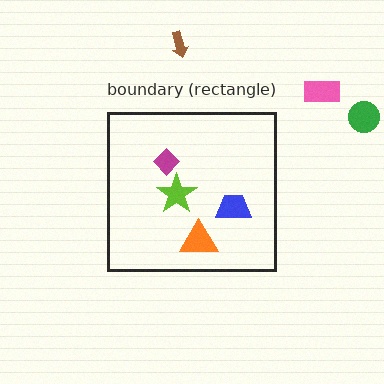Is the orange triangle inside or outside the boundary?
Inside.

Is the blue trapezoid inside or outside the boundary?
Inside.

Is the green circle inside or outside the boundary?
Outside.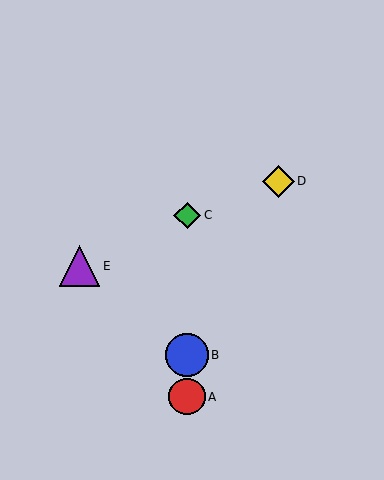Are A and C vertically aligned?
Yes, both are at x≈187.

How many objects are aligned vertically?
3 objects (A, B, C) are aligned vertically.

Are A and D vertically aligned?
No, A is at x≈187 and D is at x≈278.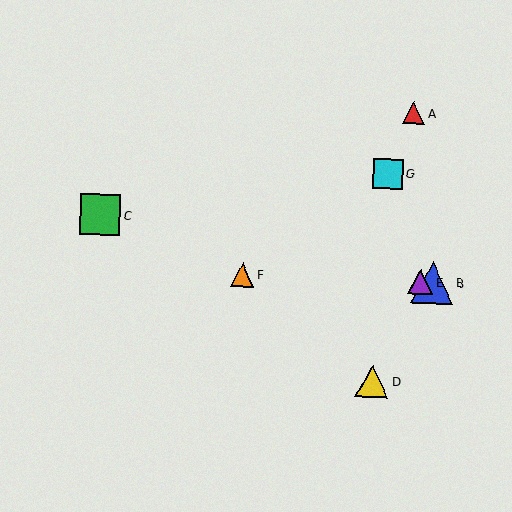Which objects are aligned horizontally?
Objects B, E, F are aligned horizontally.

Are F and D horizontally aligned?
No, F is at y≈275 and D is at y≈381.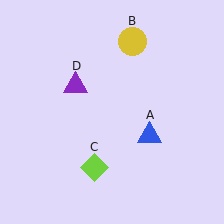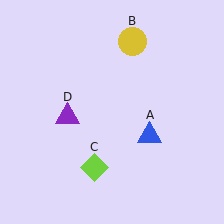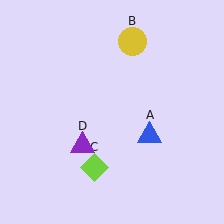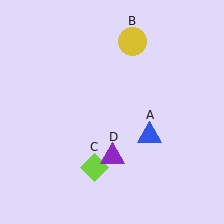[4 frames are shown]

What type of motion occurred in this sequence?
The purple triangle (object D) rotated counterclockwise around the center of the scene.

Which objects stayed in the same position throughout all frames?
Blue triangle (object A) and yellow circle (object B) and lime diamond (object C) remained stationary.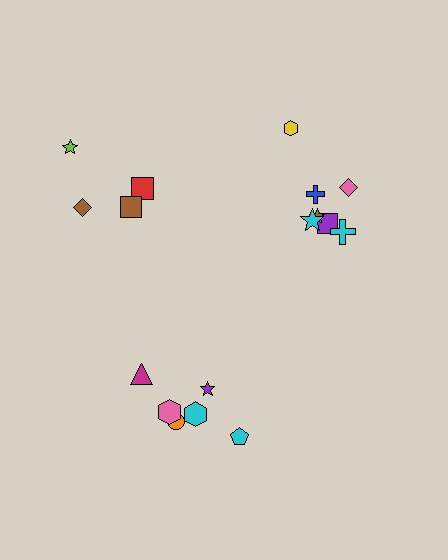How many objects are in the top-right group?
There are 7 objects.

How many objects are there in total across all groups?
There are 17 objects.